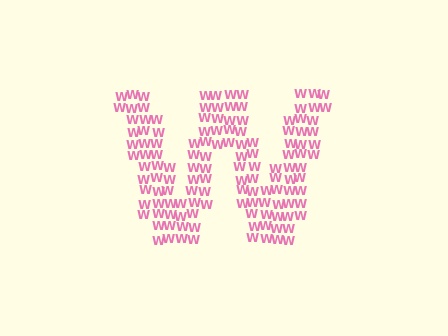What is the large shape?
The large shape is the letter W.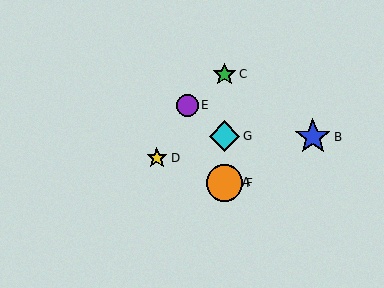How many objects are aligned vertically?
4 objects (A, C, F, G) are aligned vertically.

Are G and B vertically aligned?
No, G is at x≈224 and B is at x≈313.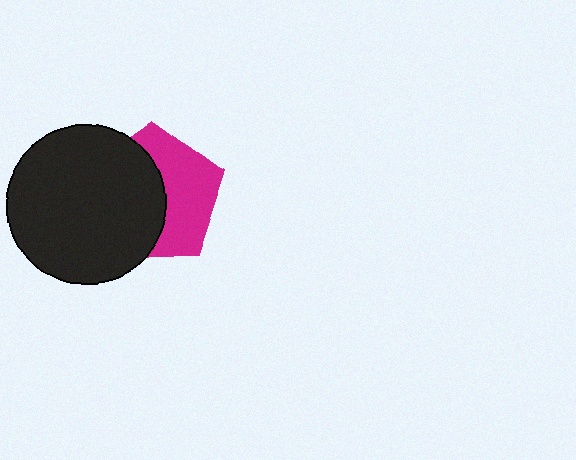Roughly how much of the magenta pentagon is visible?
About half of it is visible (roughly 47%).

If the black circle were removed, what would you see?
You would see the complete magenta pentagon.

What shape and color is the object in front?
The object in front is a black circle.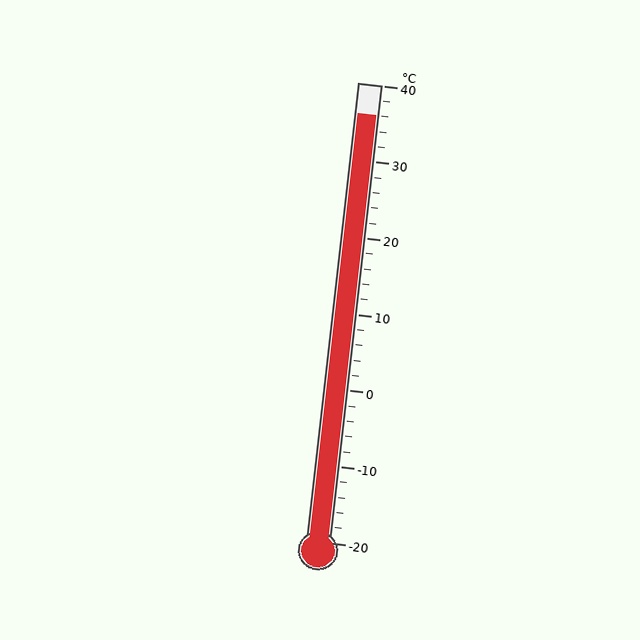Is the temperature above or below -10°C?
The temperature is above -10°C.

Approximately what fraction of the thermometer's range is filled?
The thermometer is filled to approximately 95% of its range.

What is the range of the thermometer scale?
The thermometer scale ranges from -20°C to 40°C.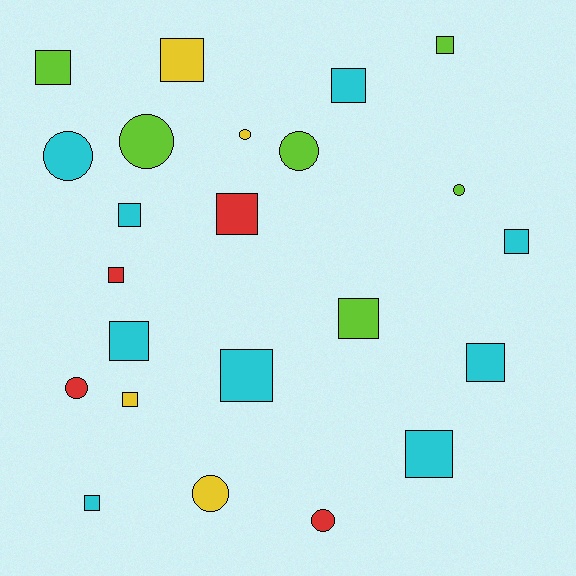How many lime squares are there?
There are 3 lime squares.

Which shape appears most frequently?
Square, with 15 objects.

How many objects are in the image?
There are 23 objects.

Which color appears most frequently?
Cyan, with 9 objects.